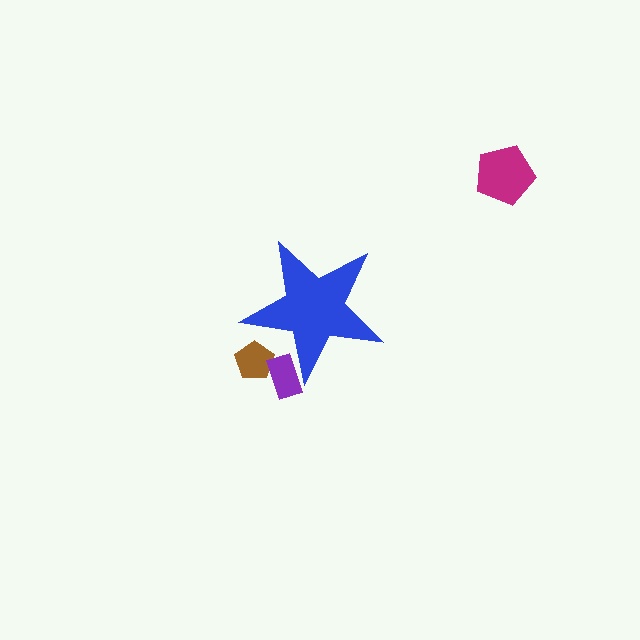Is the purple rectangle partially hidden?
Yes, the purple rectangle is partially hidden behind the blue star.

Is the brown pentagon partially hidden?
Yes, the brown pentagon is partially hidden behind the blue star.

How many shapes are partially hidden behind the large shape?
2 shapes are partially hidden.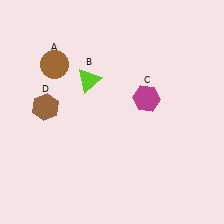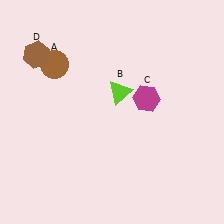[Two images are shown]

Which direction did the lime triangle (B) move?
The lime triangle (B) moved right.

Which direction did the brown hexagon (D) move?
The brown hexagon (D) moved up.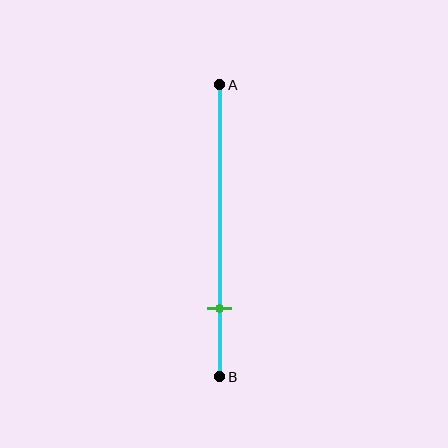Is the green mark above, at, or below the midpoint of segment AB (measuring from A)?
The green mark is below the midpoint of segment AB.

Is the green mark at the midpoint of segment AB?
No, the mark is at about 75% from A, not at the 50% midpoint.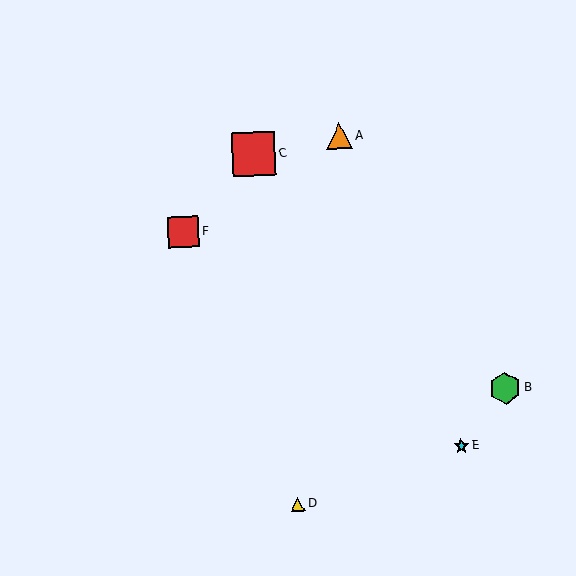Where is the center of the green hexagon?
The center of the green hexagon is at (505, 388).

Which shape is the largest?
The red square (labeled C) is the largest.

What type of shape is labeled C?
Shape C is a red square.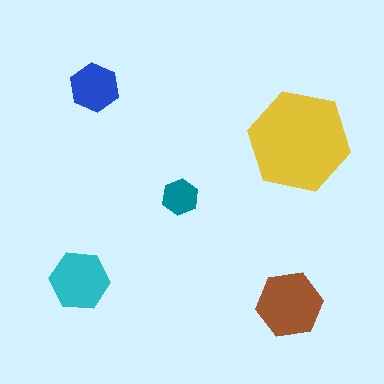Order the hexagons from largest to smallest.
the yellow one, the brown one, the cyan one, the blue one, the teal one.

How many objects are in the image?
There are 5 objects in the image.